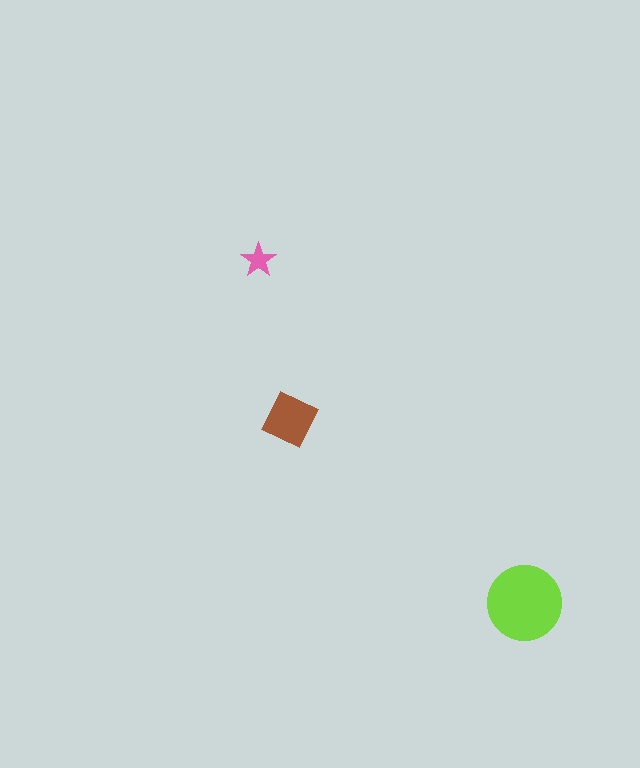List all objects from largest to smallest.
The lime circle, the brown diamond, the pink star.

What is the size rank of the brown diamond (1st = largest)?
2nd.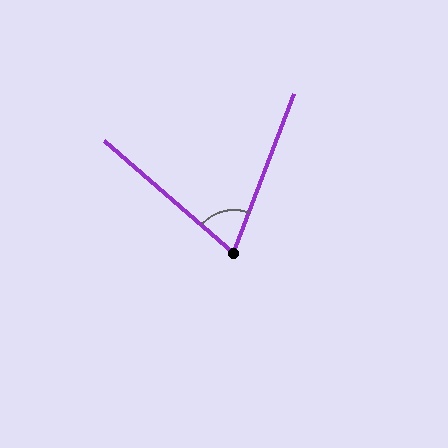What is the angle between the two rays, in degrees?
Approximately 70 degrees.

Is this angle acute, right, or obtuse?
It is acute.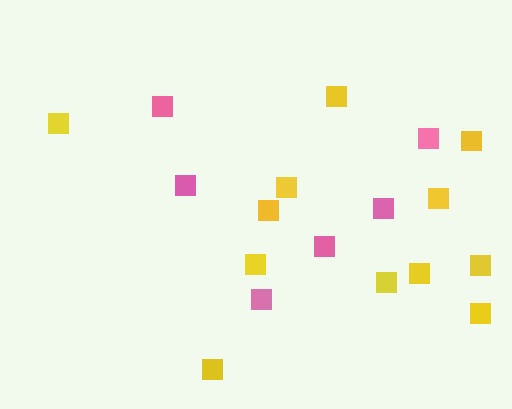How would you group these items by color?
There are 2 groups: one group of pink squares (6) and one group of yellow squares (12).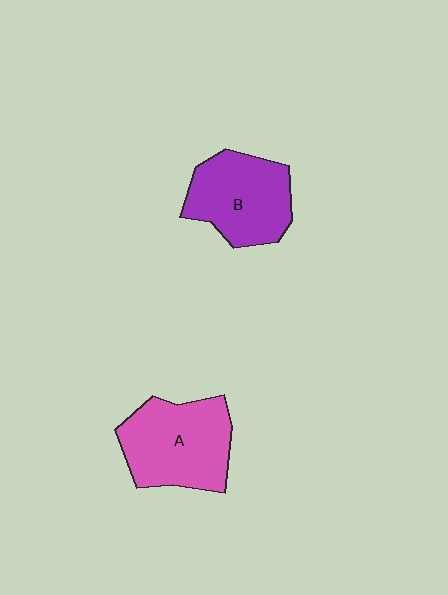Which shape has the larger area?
Shape A (pink).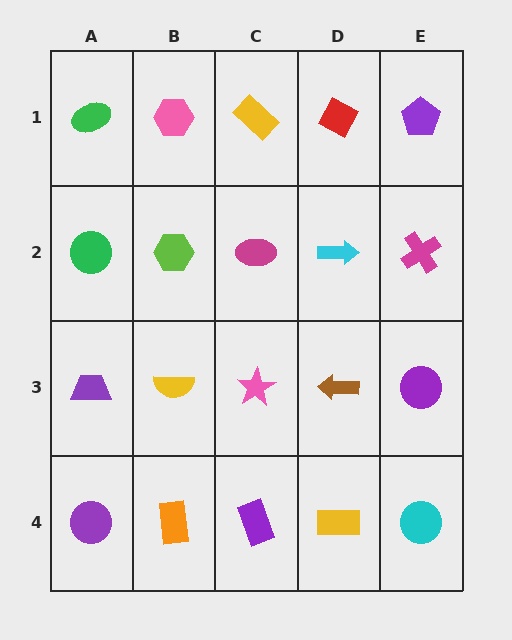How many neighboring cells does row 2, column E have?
3.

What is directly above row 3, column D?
A cyan arrow.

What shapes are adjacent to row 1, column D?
A cyan arrow (row 2, column D), a yellow rectangle (row 1, column C), a purple pentagon (row 1, column E).